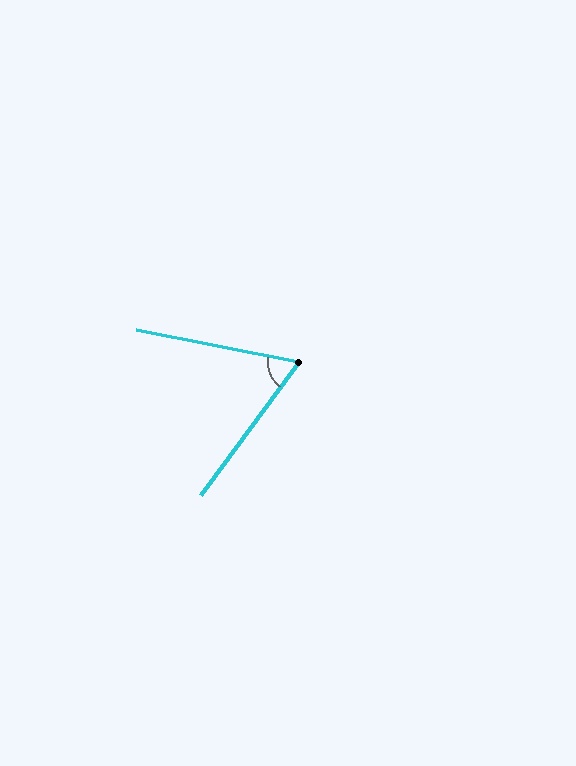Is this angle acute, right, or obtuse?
It is acute.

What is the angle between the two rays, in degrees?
Approximately 65 degrees.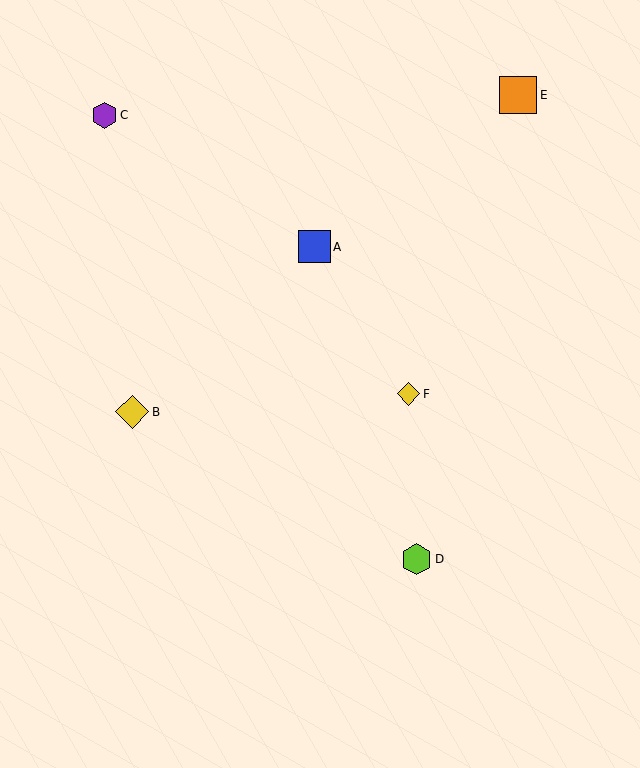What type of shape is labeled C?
Shape C is a purple hexagon.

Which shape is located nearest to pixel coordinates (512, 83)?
The orange square (labeled E) at (518, 95) is nearest to that location.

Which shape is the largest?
The orange square (labeled E) is the largest.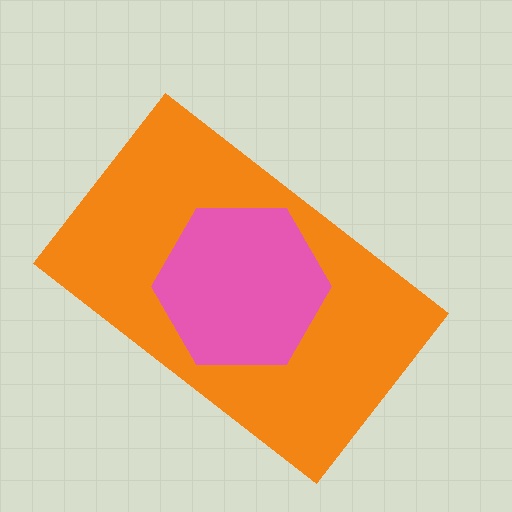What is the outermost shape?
The orange rectangle.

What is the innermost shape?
The pink hexagon.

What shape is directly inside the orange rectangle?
The pink hexagon.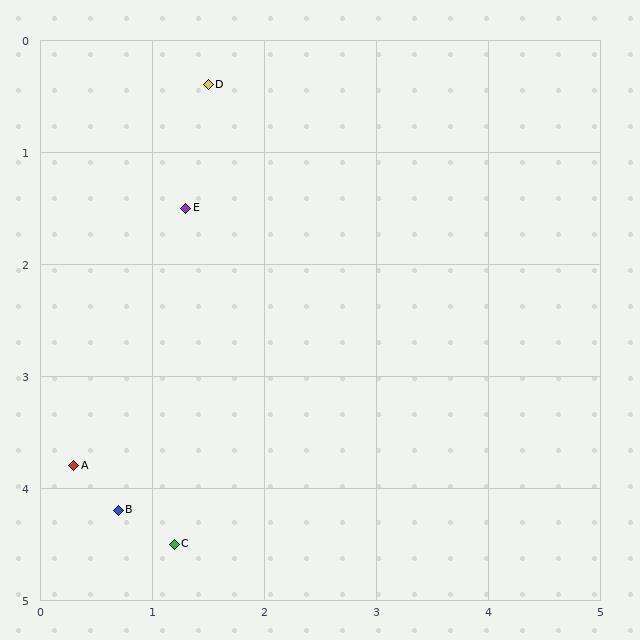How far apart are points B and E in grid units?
Points B and E are about 2.8 grid units apart.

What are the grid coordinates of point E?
Point E is at approximately (1.3, 1.5).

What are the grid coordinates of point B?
Point B is at approximately (0.7, 4.2).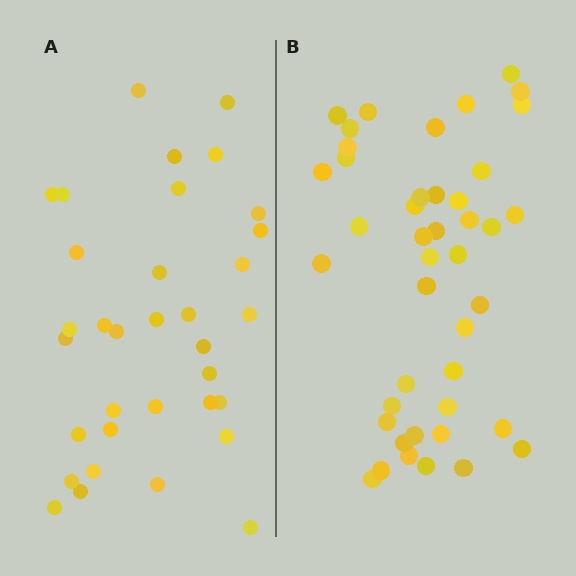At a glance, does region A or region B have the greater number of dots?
Region B (the right region) has more dots.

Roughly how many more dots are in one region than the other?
Region B has roughly 8 or so more dots than region A.